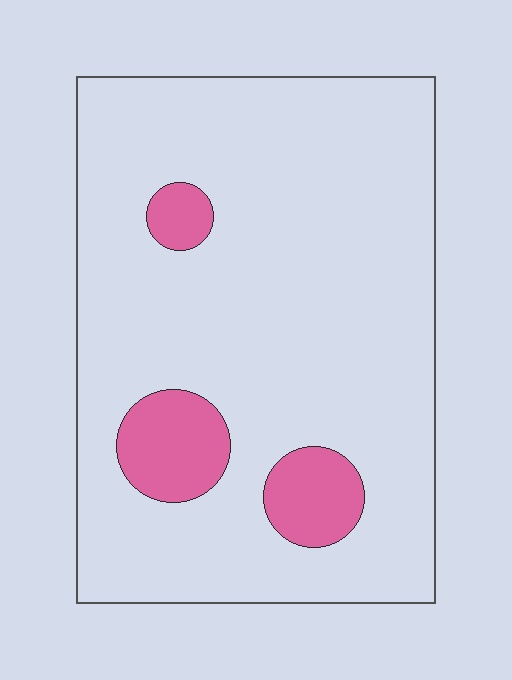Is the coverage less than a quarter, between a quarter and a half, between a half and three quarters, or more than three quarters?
Less than a quarter.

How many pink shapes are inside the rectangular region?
3.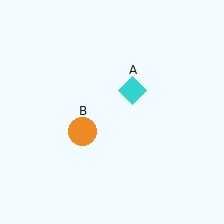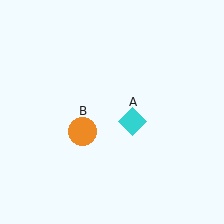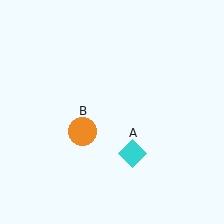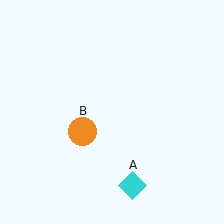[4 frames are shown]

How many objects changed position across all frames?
1 object changed position: cyan diamond (object A).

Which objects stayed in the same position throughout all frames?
Orange circle (object B) remained stationary.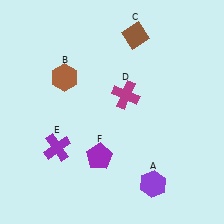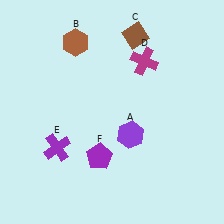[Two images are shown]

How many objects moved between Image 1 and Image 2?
3 objects moved between the two images.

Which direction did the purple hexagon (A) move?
The purple hexagon (A) moved up.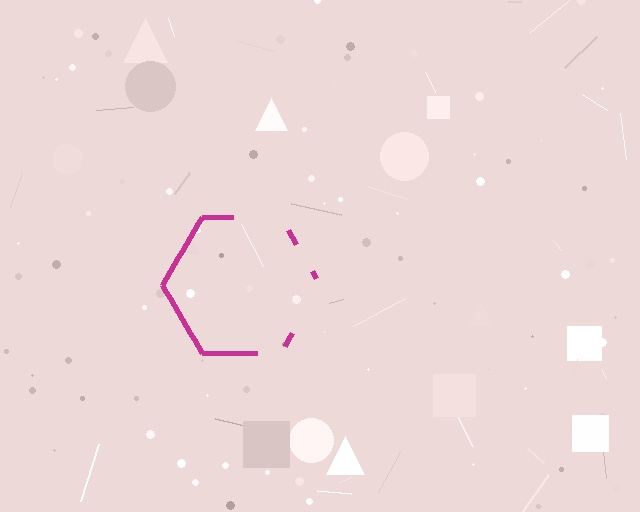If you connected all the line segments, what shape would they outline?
They would outline a hexagon.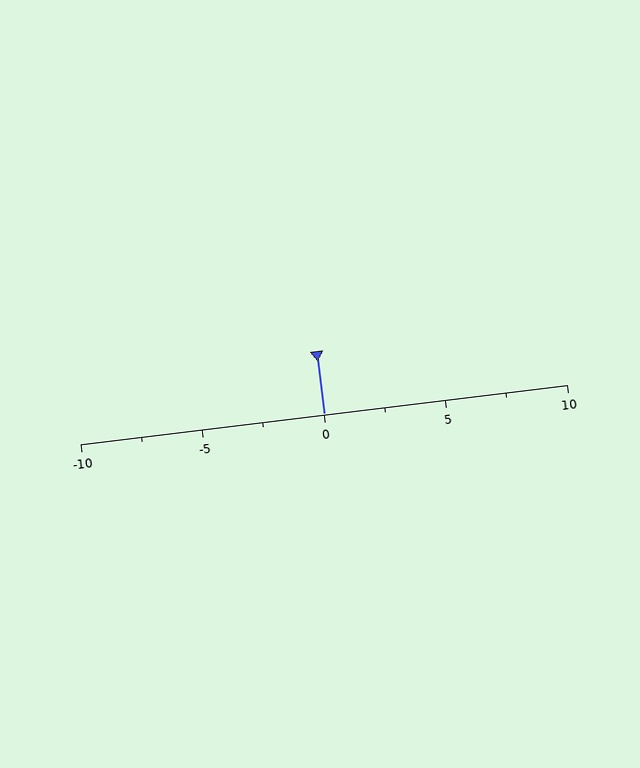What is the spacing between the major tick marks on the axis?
The major ticks are spaced 5 apart.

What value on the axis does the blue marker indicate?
The marker indicates approximately 0.